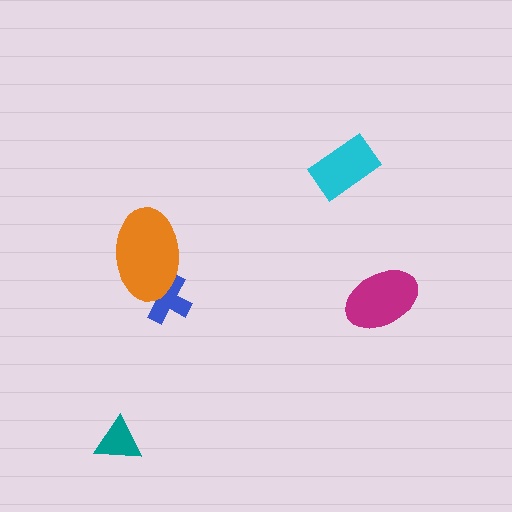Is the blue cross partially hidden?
Yes, it is partially covered by another shape.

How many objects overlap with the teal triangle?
0 objects overlap with the teal triangle.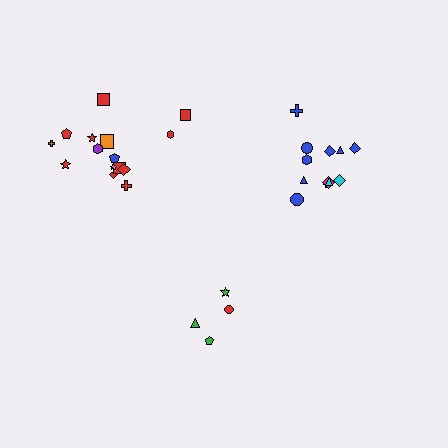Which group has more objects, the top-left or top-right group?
The top-left group.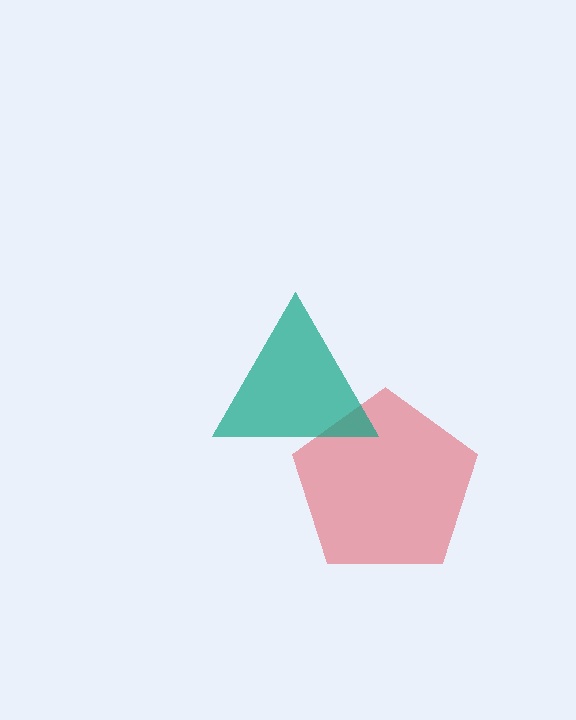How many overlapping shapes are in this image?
There are 2 overlapping shapes in the image.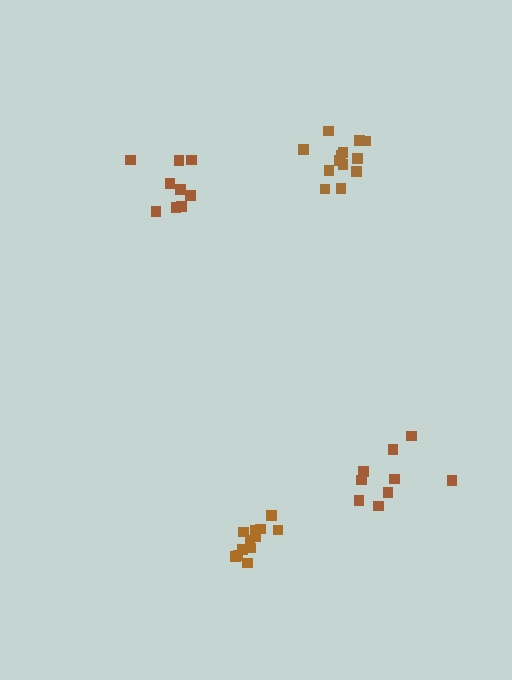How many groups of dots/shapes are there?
There are 4 groups.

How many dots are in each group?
Group 1: 9 dots, Group 2: 9 dots, Group 3: 13 dots, Group 4: 14 dots (45 total).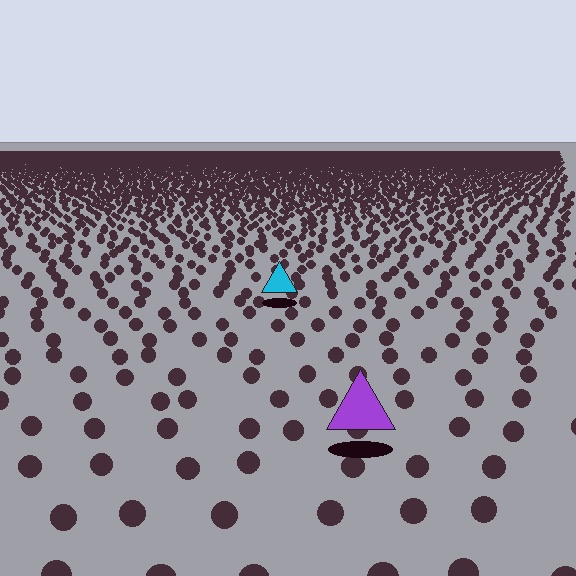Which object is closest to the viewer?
The purple triangle is closest. The texture marks near it are larger and more spread out.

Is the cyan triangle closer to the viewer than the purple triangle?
No. The purple triangle is closer — you can tell from the texture gradient: the ground texture is coarser near it.